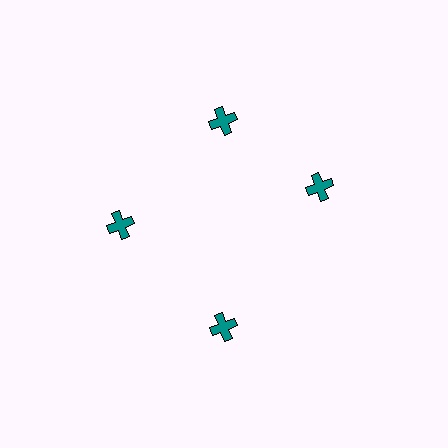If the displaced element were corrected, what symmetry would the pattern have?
It would have 4-fold rotational symmetry — the pattern would map onto itself every 90 degrees.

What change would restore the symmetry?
The symmetry would be restored by rotating it back into even spacing with its neighbors so that all 4 crosses sit at equal angles and equal distance from the center.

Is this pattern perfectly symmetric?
No. The 4 teal crosses are arranged in a ring, but one element near the 3 o'clock position is rotated out of alignment along the ring, breaking the 4-fold rotational symmetry.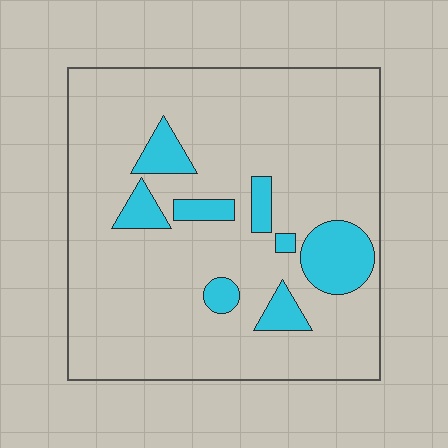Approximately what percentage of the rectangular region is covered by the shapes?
Approximately 15%.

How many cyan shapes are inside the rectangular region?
8.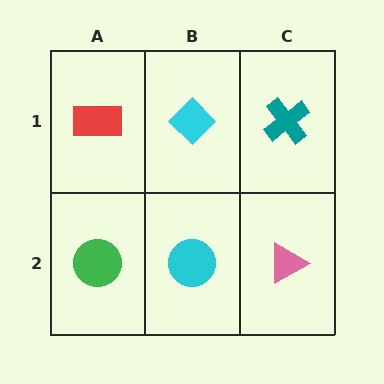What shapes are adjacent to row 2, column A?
A red rectangle (row 1, column A), a cyan circle (row 2, column B).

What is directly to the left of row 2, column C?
A cyan circle.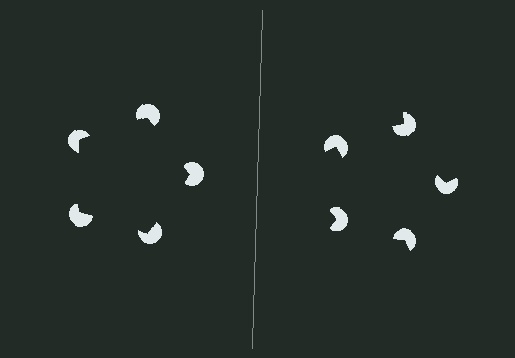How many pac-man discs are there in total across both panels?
10 — 5 on each side.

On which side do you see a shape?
An illusory pentagon appears on the left side. On the right side the wedge cuts are rotated, so no coherent shape forms.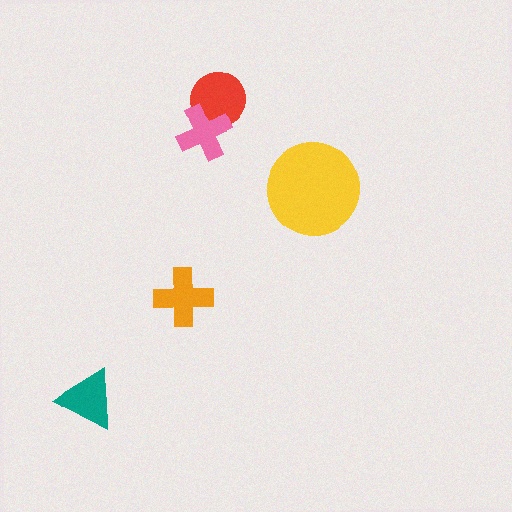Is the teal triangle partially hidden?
No, no other shape covers it.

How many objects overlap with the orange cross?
0 objects overlap with the orange cross.